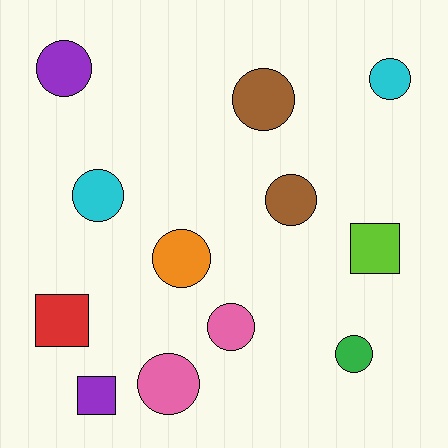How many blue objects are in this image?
There are no blue objects.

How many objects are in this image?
There are 12 objects.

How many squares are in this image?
There are 3 squares.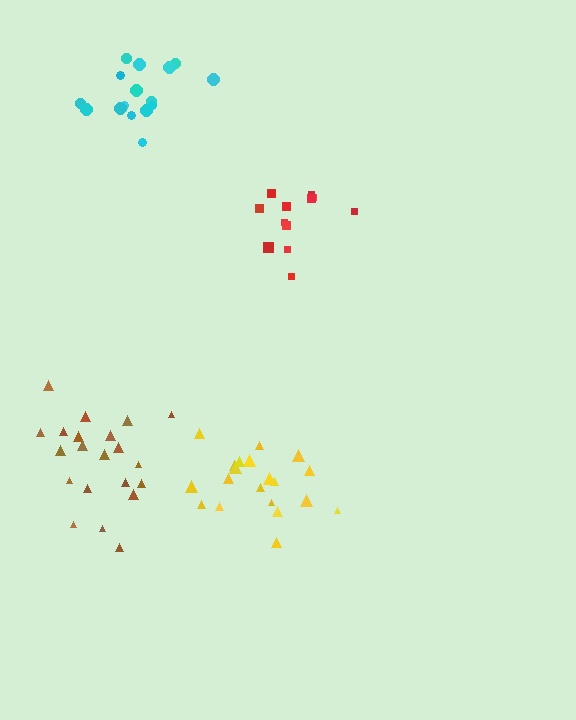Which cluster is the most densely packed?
Cyan.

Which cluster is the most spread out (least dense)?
Brown.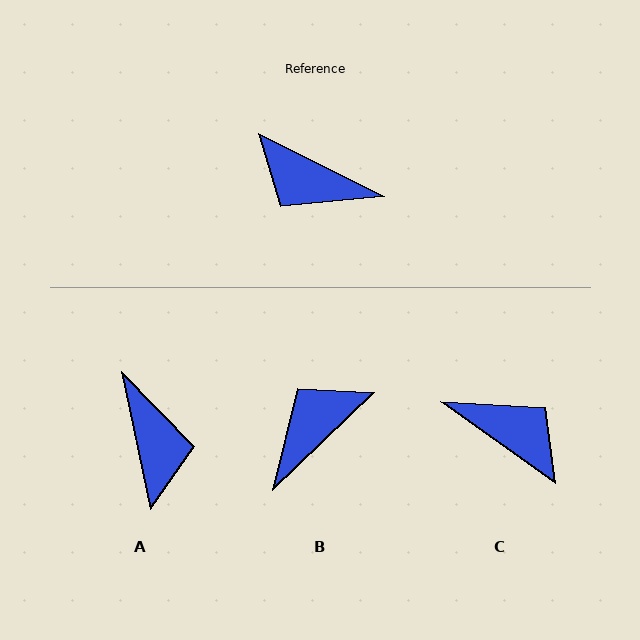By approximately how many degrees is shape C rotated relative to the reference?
Approximately 171 degrees counter-clockwise.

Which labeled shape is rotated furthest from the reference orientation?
C, about 171 degrees away.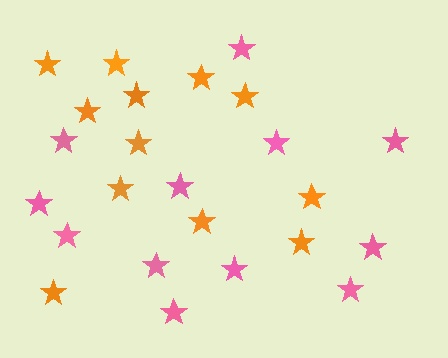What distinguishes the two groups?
There are 2 groups: one group of orange stars (12) and one group of pink stars (12).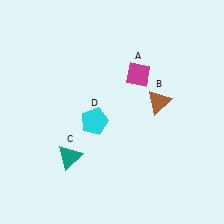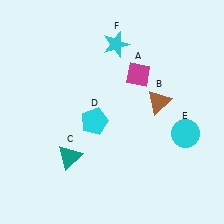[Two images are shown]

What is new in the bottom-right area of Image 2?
A cyan circle (E) was added in the bottom-right area of Image 2.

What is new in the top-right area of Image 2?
A cyan star (F) was added in the top-right area of Image 2.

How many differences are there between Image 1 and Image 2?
There are 2 differences between the two images.